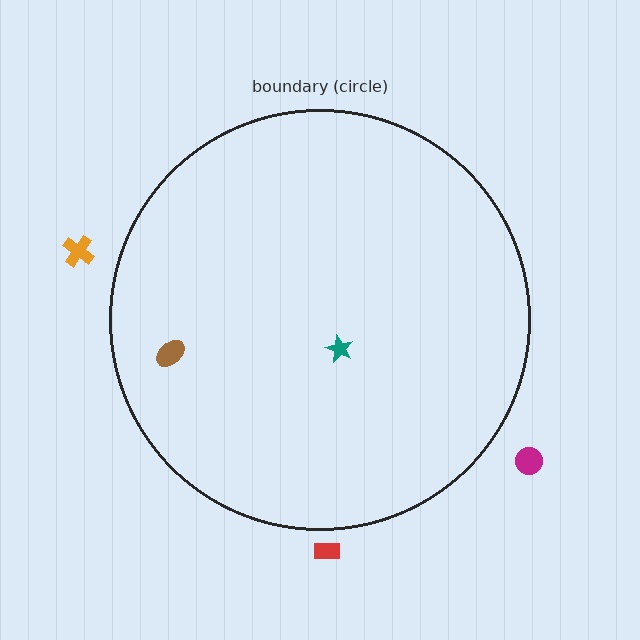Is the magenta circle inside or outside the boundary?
Outside.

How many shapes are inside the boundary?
2 inside, 3 outside.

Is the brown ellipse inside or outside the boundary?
Inside.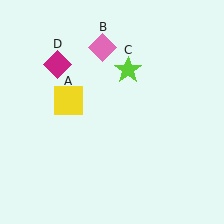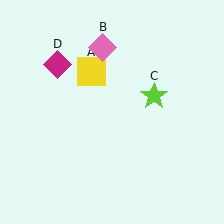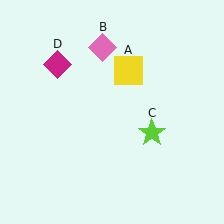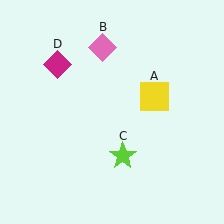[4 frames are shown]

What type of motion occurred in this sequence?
The yellow square (object A), lime star (object C) rotated clockwise around the center of the scene.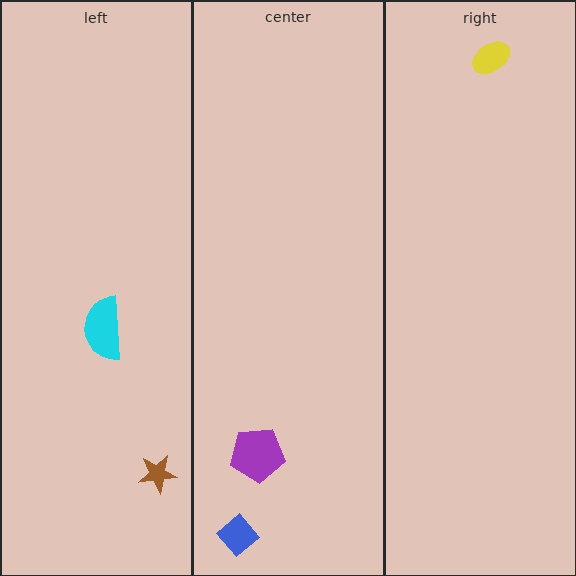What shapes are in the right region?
The yellow ellipse.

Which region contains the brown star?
The left region.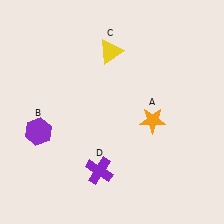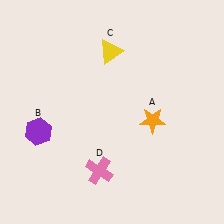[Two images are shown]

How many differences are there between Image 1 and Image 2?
There is 1 difference between the two images.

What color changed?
The cross (D) changed from purple in Image 1 to pink in Image 2.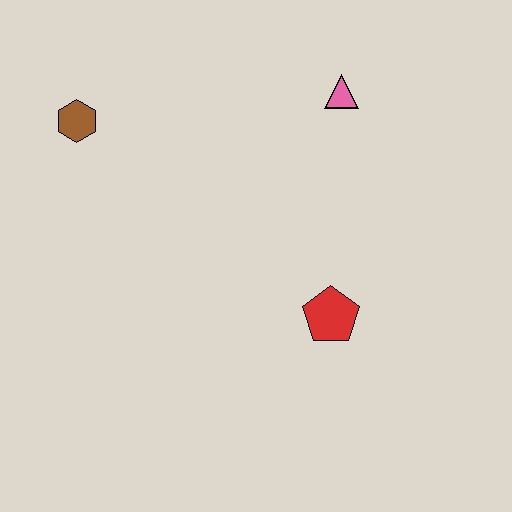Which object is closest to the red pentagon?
The pink triangle is closest to the red pentagon.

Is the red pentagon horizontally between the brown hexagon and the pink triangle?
Yes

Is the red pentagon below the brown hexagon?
Yes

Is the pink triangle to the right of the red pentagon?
Yes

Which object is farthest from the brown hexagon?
The red pentagon is farthest from the brown hexagon.